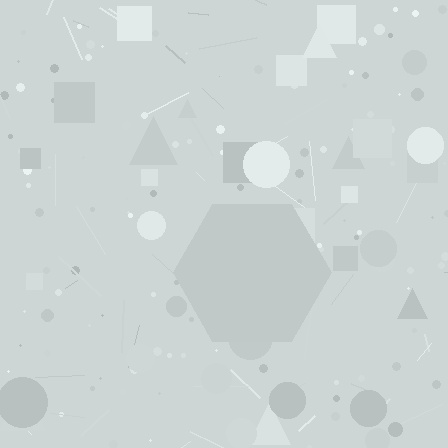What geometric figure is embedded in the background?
A hexagon is embedded in the background.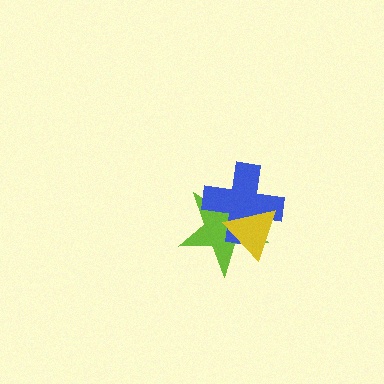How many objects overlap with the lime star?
2 objects overlap with the lime star.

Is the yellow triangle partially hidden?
No, no other shape covers it.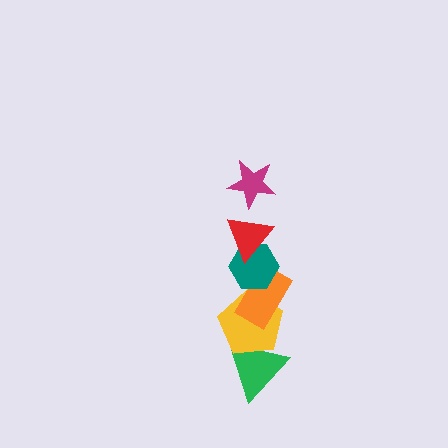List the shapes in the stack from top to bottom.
From top to bottom: the magenta star, the red triangle, the teal hexagon, the orange rectangle, the yellow pentagon, the green triangle.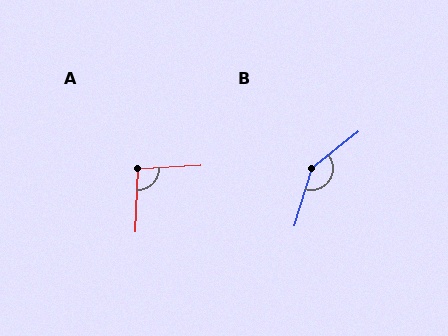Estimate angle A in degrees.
Approximately 96 degrees.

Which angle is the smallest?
A, at approximately 96 degrees.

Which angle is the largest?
B, at approximately 145 degrees.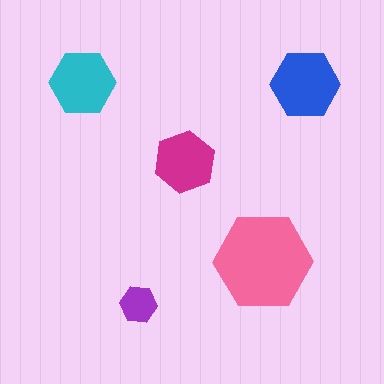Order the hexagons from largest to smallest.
the pink one, the blue one, the cyan one, the magenta one, the purple one.